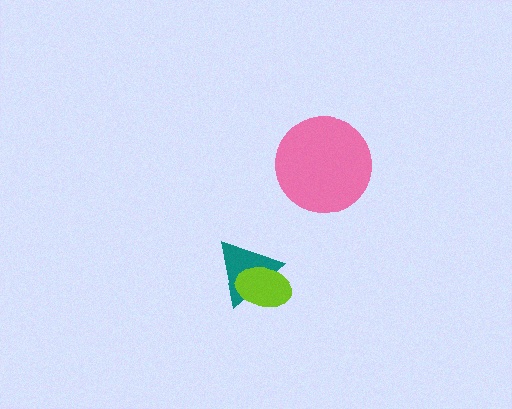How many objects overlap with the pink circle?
0 objects overlap with the pink circle.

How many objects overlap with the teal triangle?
1 object overlaps with the teal triangle.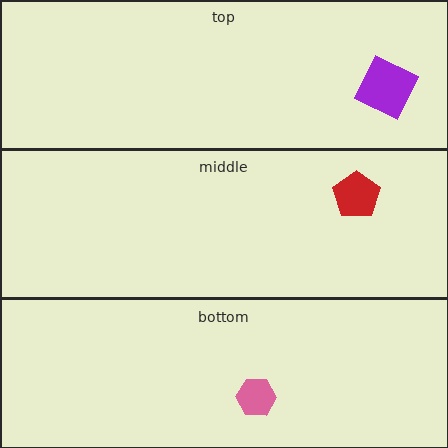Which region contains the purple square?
The top region.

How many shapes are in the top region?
1.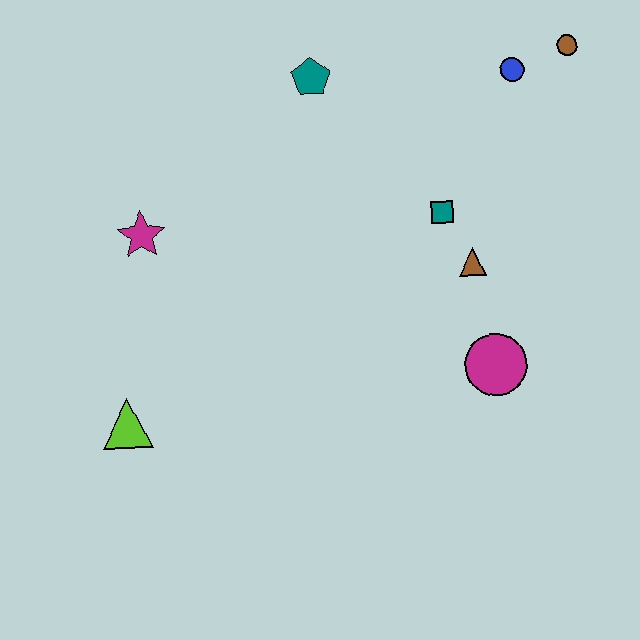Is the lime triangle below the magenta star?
Yes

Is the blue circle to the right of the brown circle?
No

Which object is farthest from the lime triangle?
The brown circle is farthest from the lime triangle.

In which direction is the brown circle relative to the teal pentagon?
The brown circle is to the right of the teal pentagon.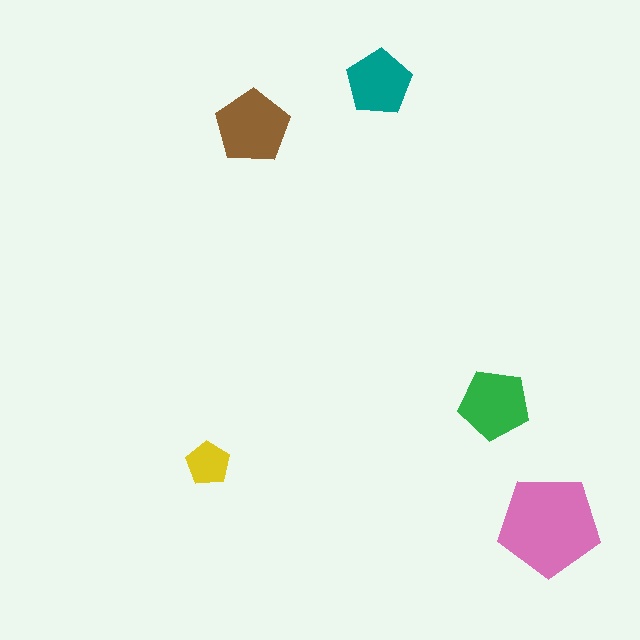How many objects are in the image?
There are 5 objects in the image.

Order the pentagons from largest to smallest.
the pink one, the brown one, the green one, the teal one, the yellow one.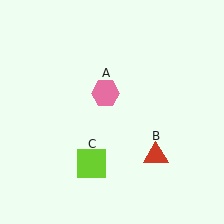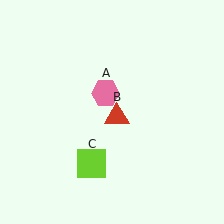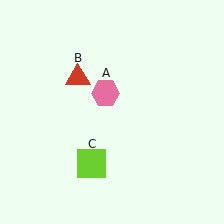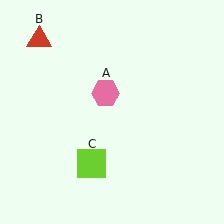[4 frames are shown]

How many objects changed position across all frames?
1 object changed position: red triangle (object B).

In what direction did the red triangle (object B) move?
The red triangle (object B) moved up and to the left.